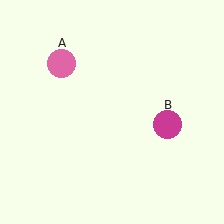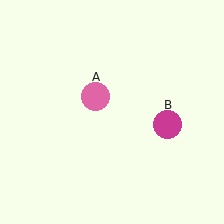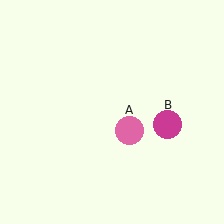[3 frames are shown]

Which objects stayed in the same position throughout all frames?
Magenta circle (object B) remained stationary.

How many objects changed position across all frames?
1 object changed position: pink circle (object A).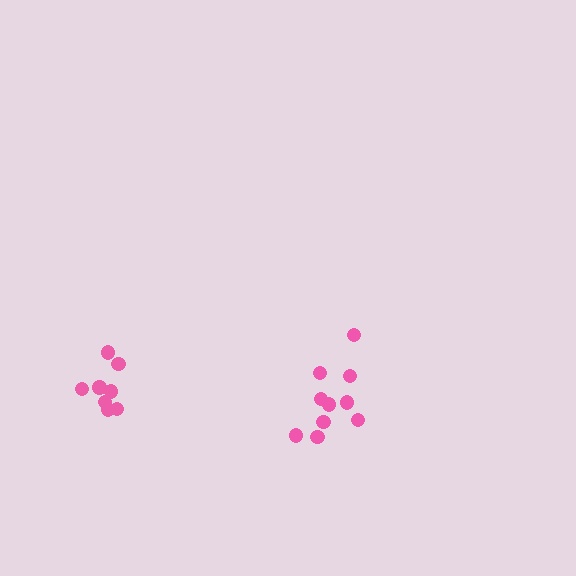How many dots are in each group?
Group 1: 10 dots, Group 2: 8 dots (18 total).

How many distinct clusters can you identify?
There are 2 distinct clusters.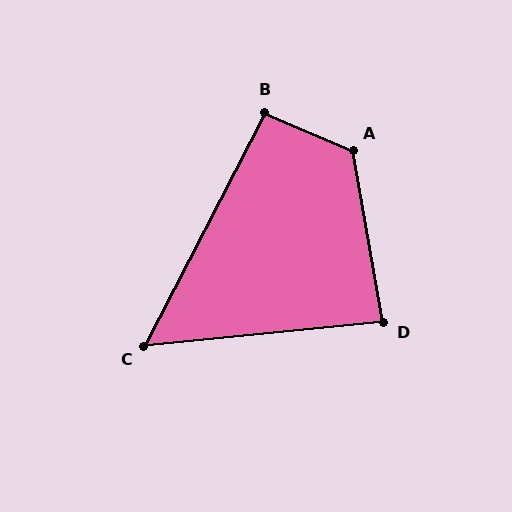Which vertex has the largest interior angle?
A, at approximately 123 degrees.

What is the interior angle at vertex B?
Approximately 94 degrees (approximately right).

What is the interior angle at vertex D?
Approximately 86 degrees (approximately right).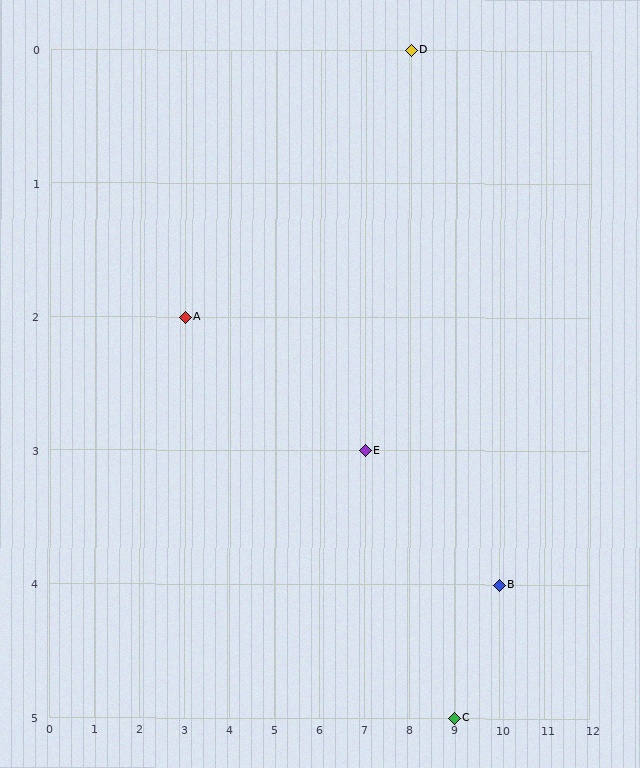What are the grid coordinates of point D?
Point D is at grid coordinates (8, 0).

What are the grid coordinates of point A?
Point A is at grid coordinates (3, 2).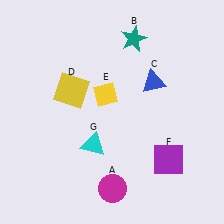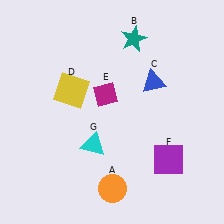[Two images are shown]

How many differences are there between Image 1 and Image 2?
There are 2 differences between the two images.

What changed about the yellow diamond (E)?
In Image 1, E is yellow. In Image 2, it changed to magenta.